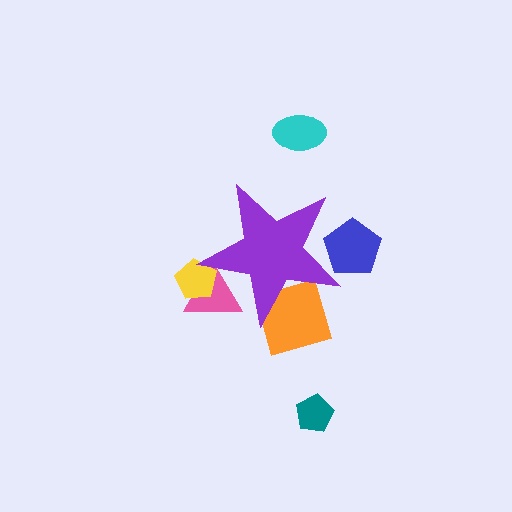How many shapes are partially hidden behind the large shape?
4 shapes are partially hidden.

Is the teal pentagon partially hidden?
No, the teal pentagon is fully visible.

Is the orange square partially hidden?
Yes, the orange square is partially hidden behind the purple star.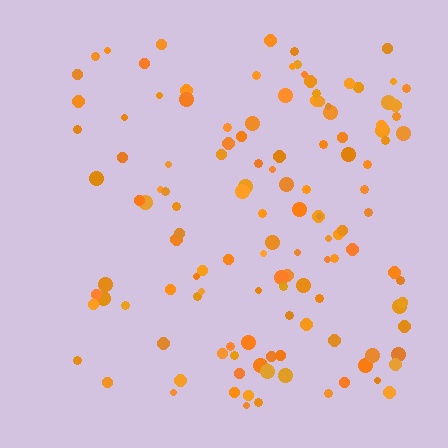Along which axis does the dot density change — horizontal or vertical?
Horizontal.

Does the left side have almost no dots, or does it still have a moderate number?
Still a moderate number, just noticeably fewer than the right.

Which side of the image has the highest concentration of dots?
The right.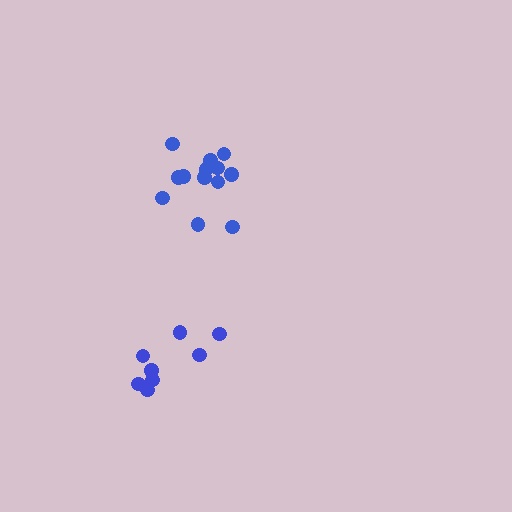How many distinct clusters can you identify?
There are 2 distinct clusters.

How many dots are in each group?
Group 1: 8 dots, Group 2: 13 dots (21 total).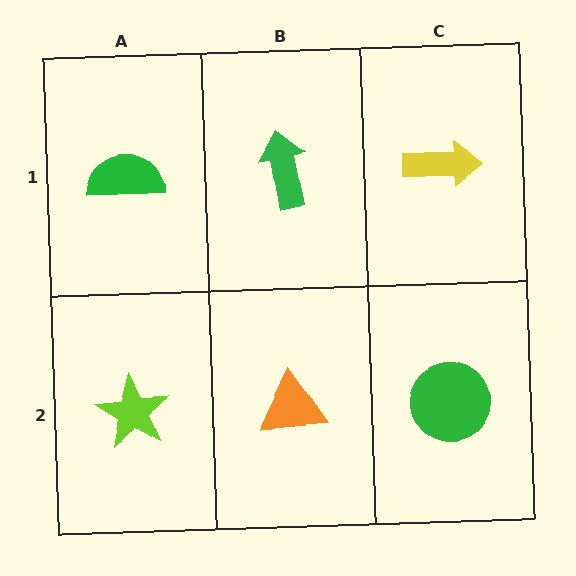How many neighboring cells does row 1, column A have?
2.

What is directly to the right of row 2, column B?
A green circle.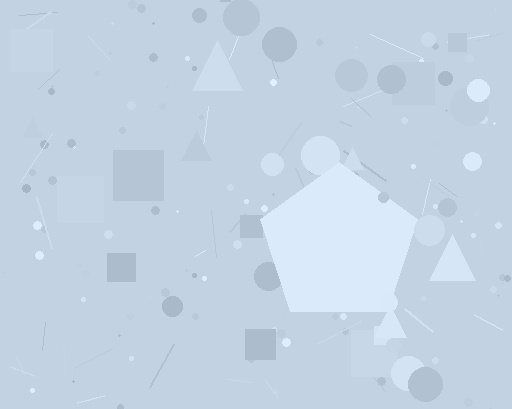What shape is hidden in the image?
A pentagon is hidden in the image.